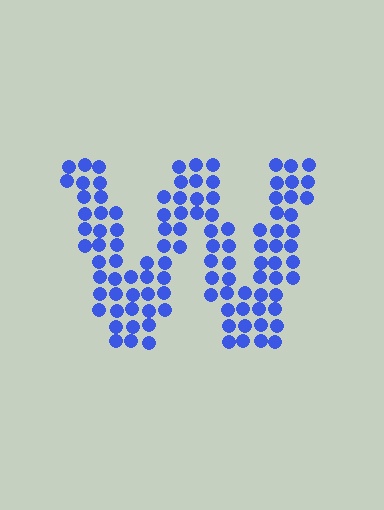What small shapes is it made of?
It is made of small circles.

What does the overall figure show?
The overall figure shows the letter W.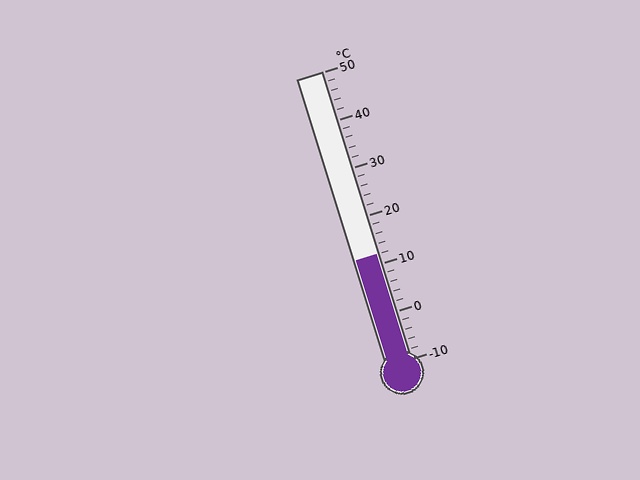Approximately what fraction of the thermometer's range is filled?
The thermometer is filled to approximately 35% of its range.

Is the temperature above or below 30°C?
The temperature is below 30°C.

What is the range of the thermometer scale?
The thermometer scale ranges from -10°C to 50°C.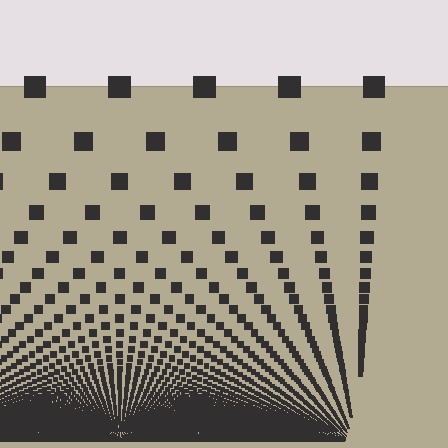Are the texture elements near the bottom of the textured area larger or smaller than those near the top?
Smaller. The gradient is inverted — elements near the bottom are smaller and denser.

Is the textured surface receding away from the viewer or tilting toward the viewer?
The surface appears to tilt toward the viewer. Texture elements get larger and sparser toward the top.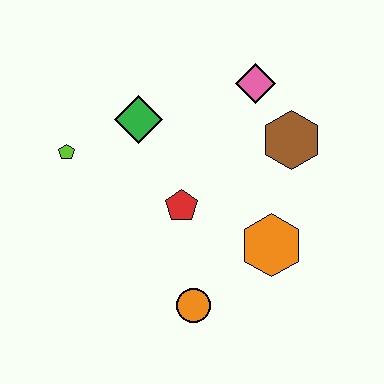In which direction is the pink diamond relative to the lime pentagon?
The pink diamond is to the right of the lime pentagon.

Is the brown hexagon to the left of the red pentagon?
No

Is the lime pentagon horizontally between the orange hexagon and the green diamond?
No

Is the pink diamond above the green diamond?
Yes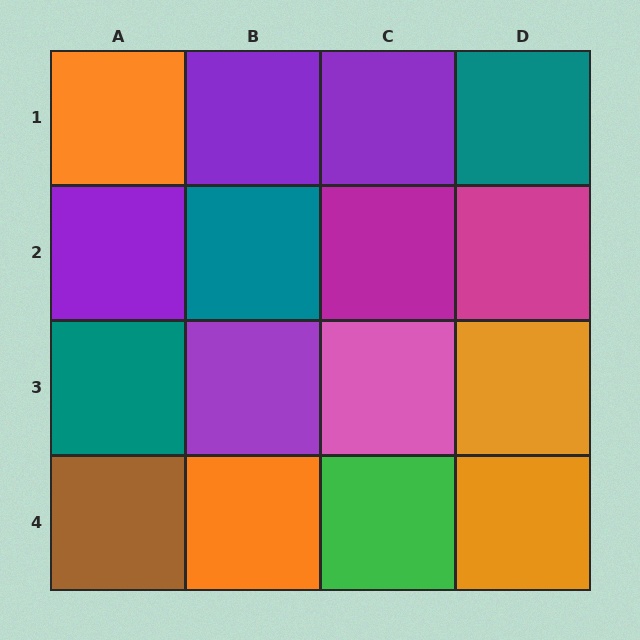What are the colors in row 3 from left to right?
Teal, purple, pink, orange.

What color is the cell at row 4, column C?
Green.